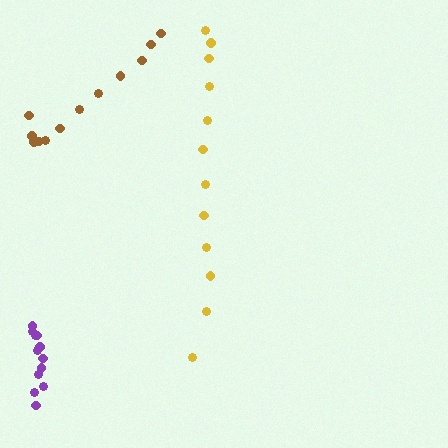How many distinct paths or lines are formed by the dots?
There are 3 distinct paths.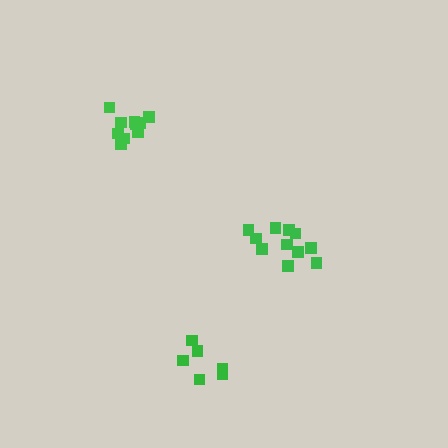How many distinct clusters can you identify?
There are 3 distinct clusters.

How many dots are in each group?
Group 1: 11 dots, Group 2: 6 dots, Group 3: 10 dots (27 total).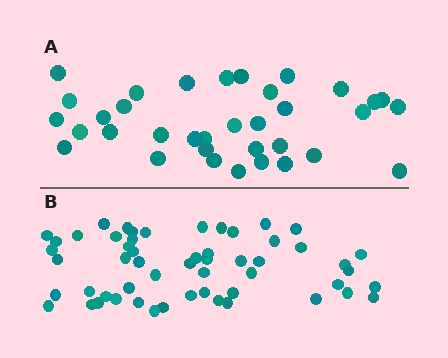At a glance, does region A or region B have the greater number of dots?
Region B (the bottom region) has more dots.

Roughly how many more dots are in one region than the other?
Region B has approximately 20 more dots than region A.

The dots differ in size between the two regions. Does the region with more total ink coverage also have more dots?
No. Region A has more total ink coverage because its dots are larger, but region B actually contains more individual dots. Total area can be misleading — the number of items is what matters here.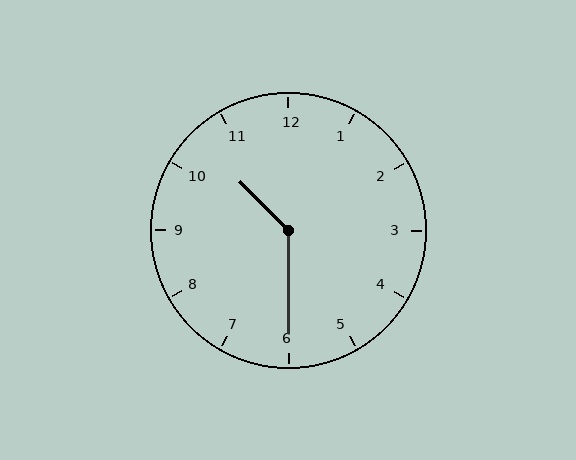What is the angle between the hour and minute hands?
Approximately 135 degrees.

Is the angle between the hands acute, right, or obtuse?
It is obtuse.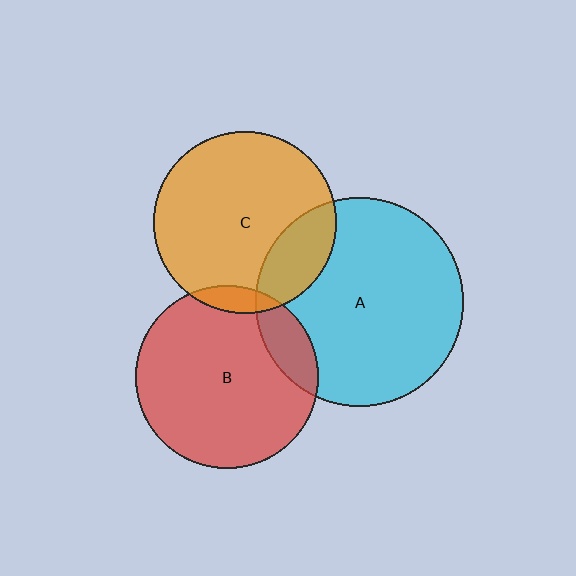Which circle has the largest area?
Circle A (cyan).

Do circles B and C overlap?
Yes.